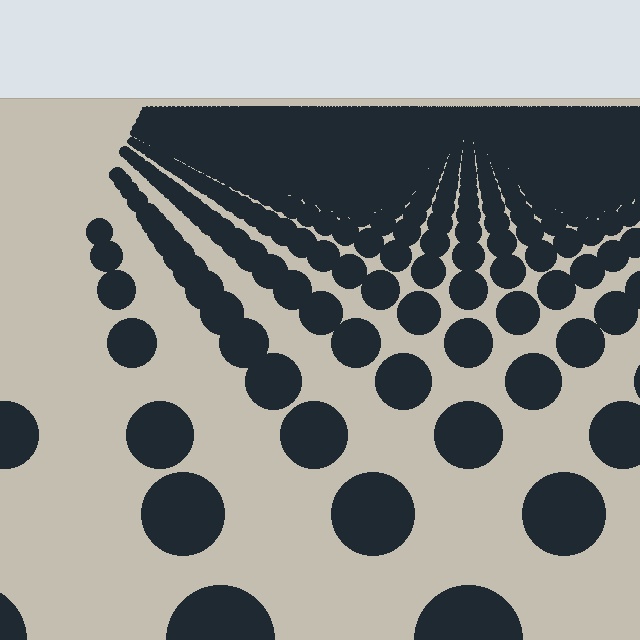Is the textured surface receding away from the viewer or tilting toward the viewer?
The surface is receding away from the viewer. Texture elements get smaller and denser toward the top.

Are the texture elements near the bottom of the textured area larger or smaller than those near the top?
Larger. Near the bottom, elements are closer to the viewer and appear at a bigger on-screen size.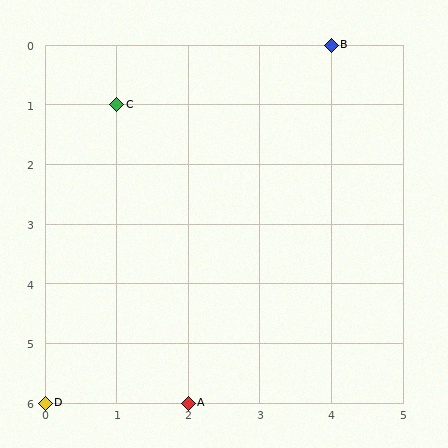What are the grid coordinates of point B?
Point B is at grid coordinates (4, 0).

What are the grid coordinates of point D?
Point D is at grid coordinates (0, 6).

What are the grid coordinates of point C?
Point C is at grid coordinates (1, 1).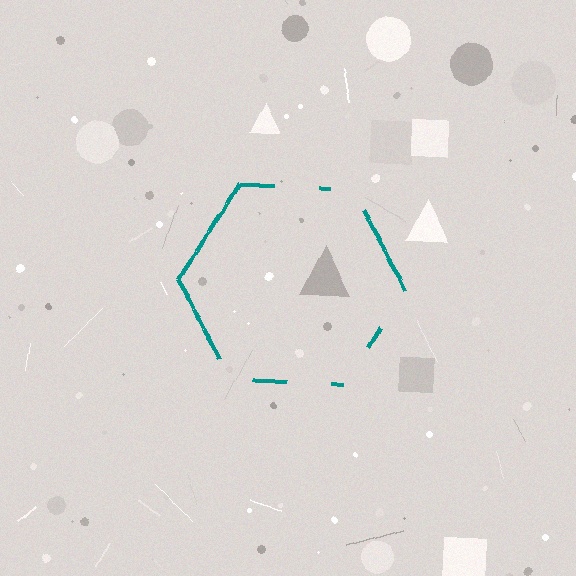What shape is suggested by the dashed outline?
The dashed outline suggests a hexagon.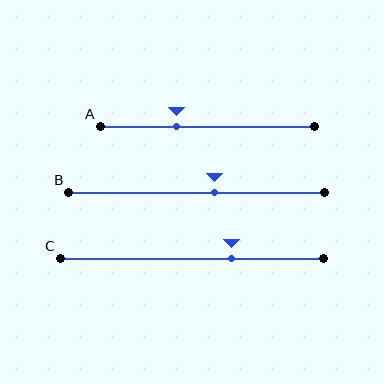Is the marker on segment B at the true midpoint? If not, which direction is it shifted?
No, the marker on segment B is shifted to the right by about 7% of the segment length.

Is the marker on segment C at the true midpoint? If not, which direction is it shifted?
No, the marker on segment C is shifted to the right by about 15% of the segment length.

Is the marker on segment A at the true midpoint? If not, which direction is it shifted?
No, the marker on segment A is shifted to the left by about 14% of the segment length.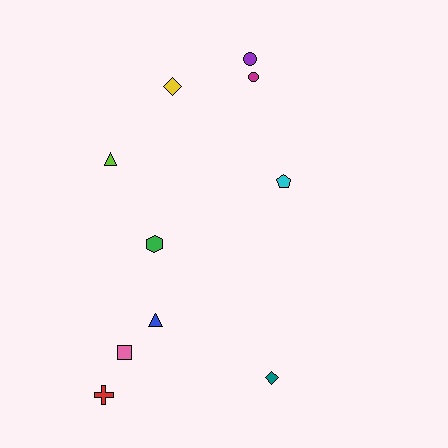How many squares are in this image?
There is 1 square.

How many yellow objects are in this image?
There is 1 yellow object.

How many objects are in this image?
There are 10 objects.